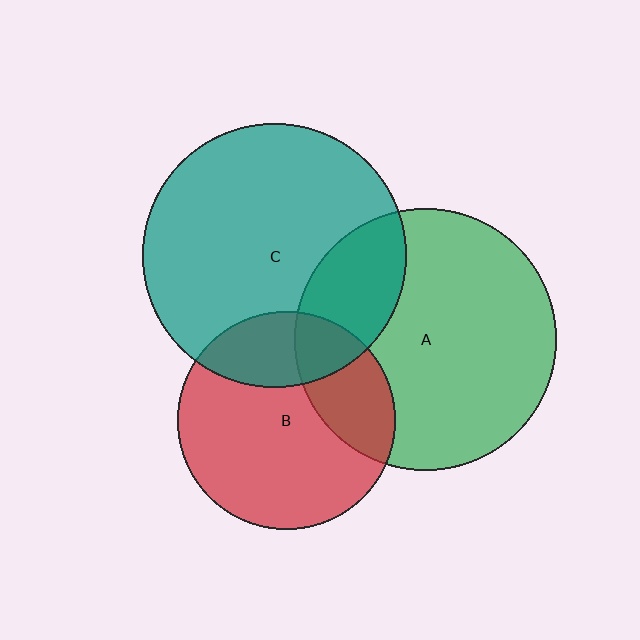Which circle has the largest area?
Circle C (teal).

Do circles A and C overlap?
Yes.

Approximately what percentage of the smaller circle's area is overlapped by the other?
Approximately 25%.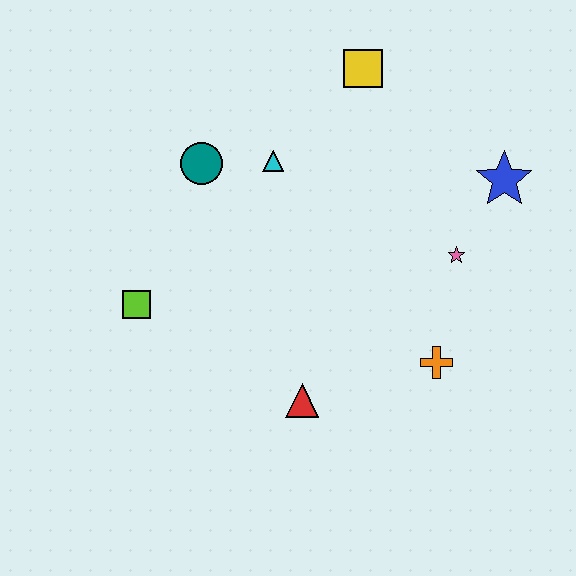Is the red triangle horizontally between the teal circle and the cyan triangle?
No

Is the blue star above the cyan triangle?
No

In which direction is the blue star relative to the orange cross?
The blue star is above the orange cross.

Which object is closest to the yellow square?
The cyan triangle is closest to the yellow square.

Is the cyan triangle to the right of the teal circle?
Yes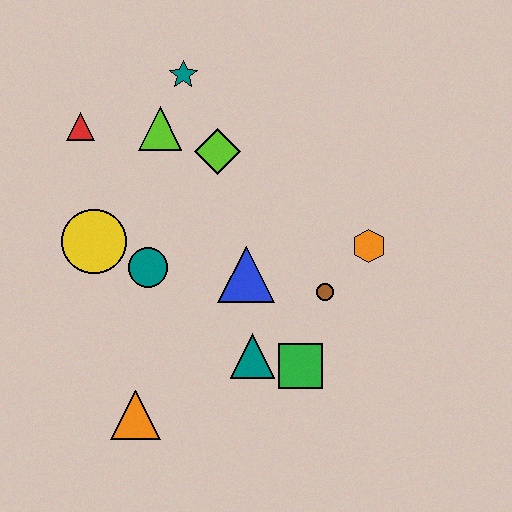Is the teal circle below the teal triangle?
No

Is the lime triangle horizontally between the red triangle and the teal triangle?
Yes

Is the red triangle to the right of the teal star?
No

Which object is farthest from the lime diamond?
The orange triangle is farthest from the lime diamond.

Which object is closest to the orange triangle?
The teal triangle is closest to the orange triangle.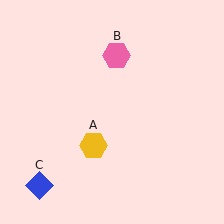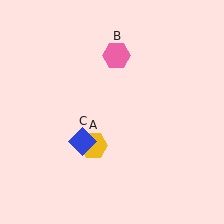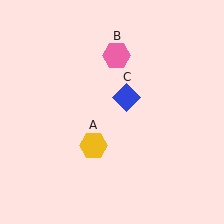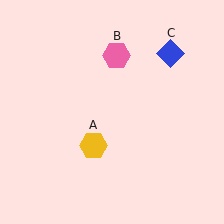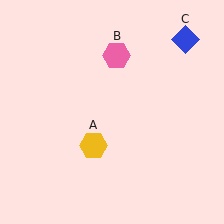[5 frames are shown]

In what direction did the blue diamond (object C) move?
The blue diamond (object C) moved up and to the right.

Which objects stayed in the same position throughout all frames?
Yellow hexagon (object A) and pink hexagon (object B) remained stationary.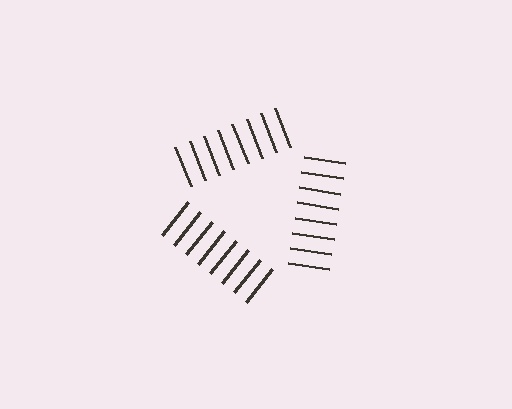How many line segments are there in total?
24 — 8 along each of the 3 edges.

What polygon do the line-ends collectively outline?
An illusory triangle — the line segments terminate on its edges but no continuous stroke is drawn.